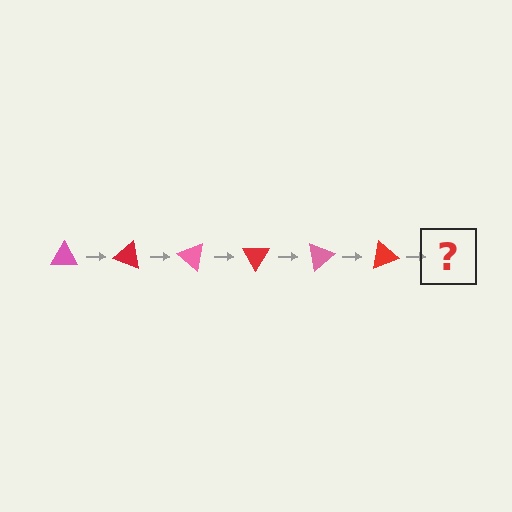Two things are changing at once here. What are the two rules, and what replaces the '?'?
The two rules are that it rotates 20 degrees each step and the color cycles through pink and red. The '?' should be a pink triangle, rotated 120 degrees from the start.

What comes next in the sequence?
The next element should be a pink triangle, rotated 120 degrees from the start.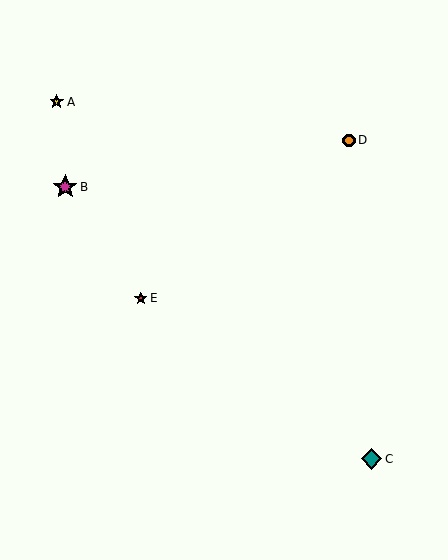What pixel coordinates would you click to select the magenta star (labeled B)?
Click at (65, 187) to select the magenta star B.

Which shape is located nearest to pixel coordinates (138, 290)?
The red star (labeled E) at (141, 298) is nearest to that location.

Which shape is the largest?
The magenta star (labeled B) is the largest.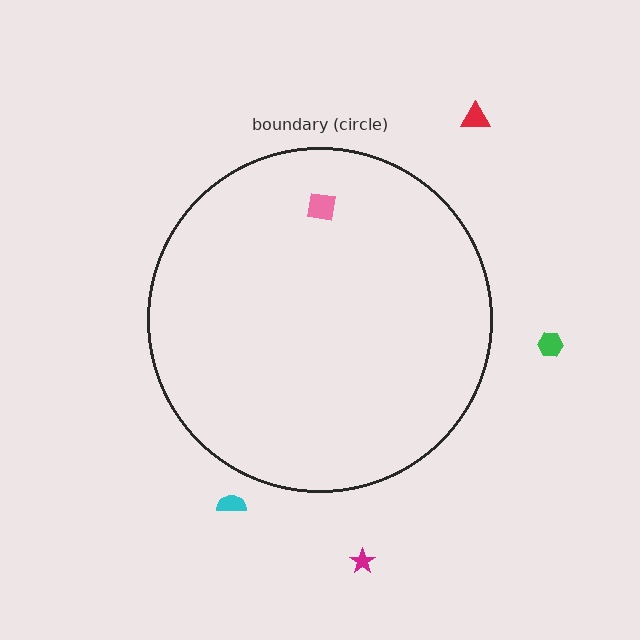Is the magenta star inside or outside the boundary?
Outside.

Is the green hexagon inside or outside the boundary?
Outside.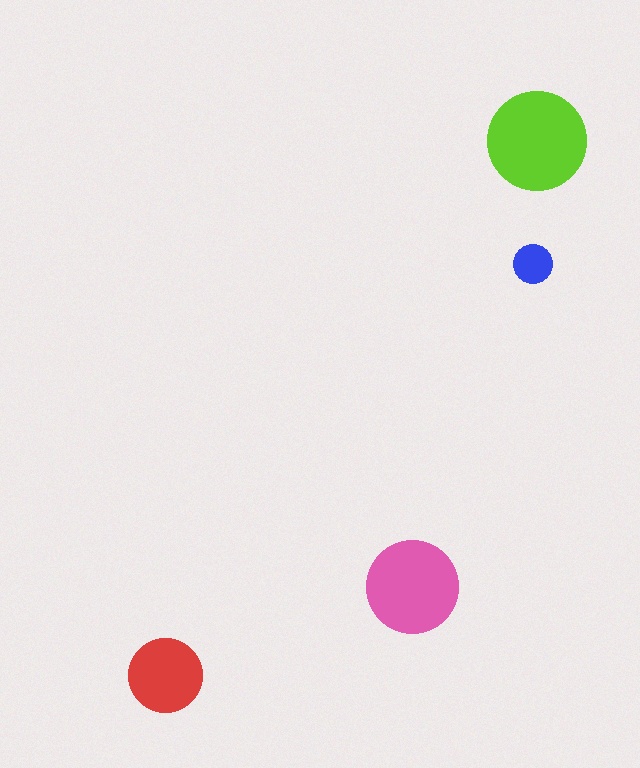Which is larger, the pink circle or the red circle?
The pink one.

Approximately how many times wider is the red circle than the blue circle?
About 2 times wider.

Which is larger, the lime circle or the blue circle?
The lime one.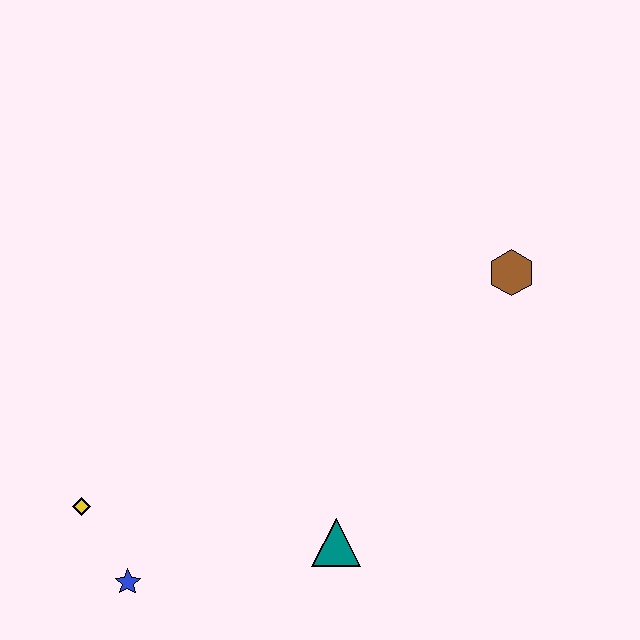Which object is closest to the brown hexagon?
The teal triangle is closest to the brown hexagon.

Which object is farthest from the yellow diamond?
The brown hexagon is farthest from the yellow diamond.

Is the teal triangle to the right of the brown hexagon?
No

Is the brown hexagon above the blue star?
Yes